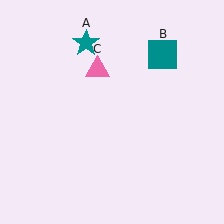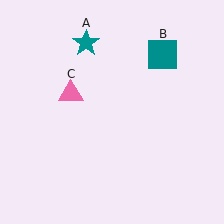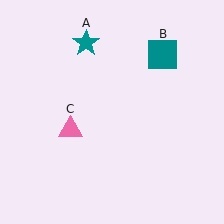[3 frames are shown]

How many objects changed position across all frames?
1 object changed position: pink triangle (object C).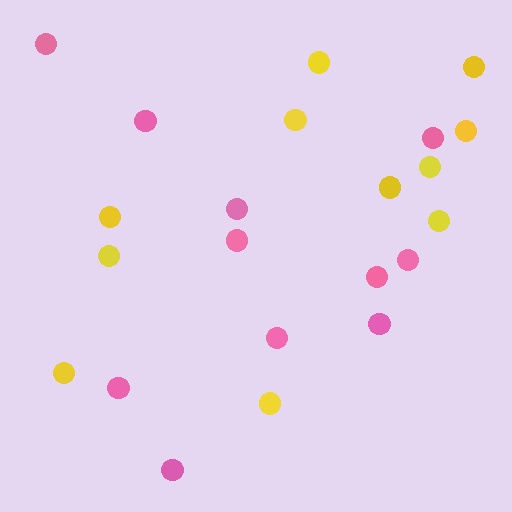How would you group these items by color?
There are 2 groups: one group of yellow circles (11) and one group of pink circles (11).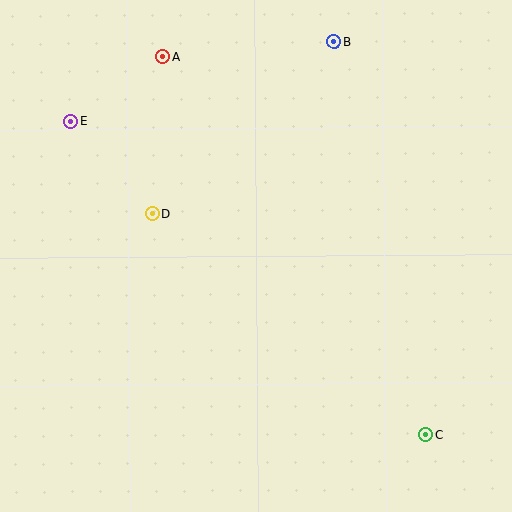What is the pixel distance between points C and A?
The distance between C and A is 461 pixels.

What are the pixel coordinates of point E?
Point E is at (71, 121).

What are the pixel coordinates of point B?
Point B is at (334, 42).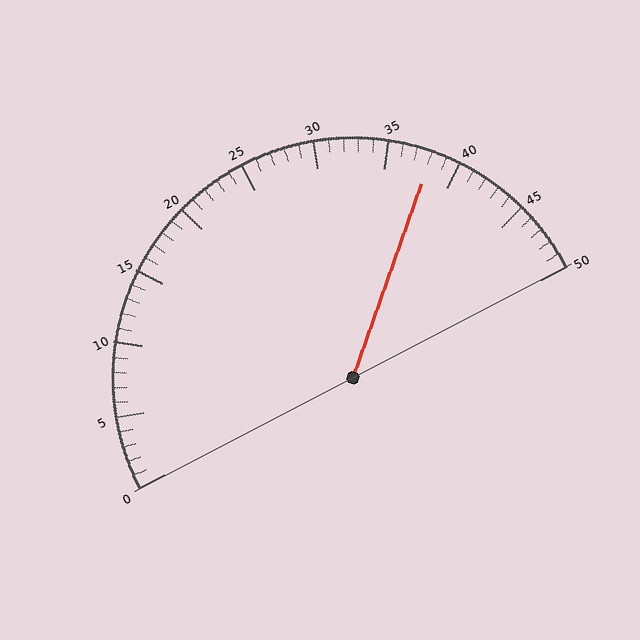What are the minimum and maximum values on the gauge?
The gauge ranges from 0 to 50.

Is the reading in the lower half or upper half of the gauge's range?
The reading is in the upper half of the range (0 to 50).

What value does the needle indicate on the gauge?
The needle indicates approximately 38.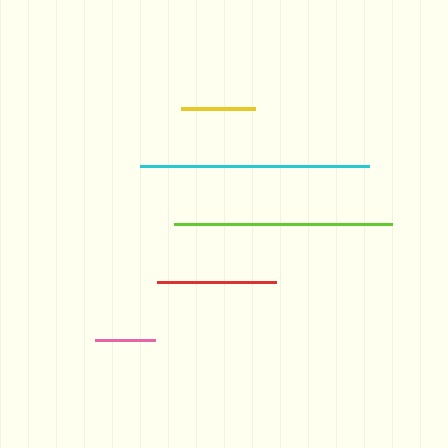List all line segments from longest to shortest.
From longest to shortest: cyan, lime, red, yellow, pink.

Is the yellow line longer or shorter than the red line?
The red line is longer than the yellow line.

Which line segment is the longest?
The cyan line is the longest at approximately 229 pixels.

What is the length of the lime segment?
The lime segment is approximately 219 pixels long.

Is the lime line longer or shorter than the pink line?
The lime line is longer than the pink line.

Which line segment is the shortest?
The pink line is the shortest at approximately 60 pixels.